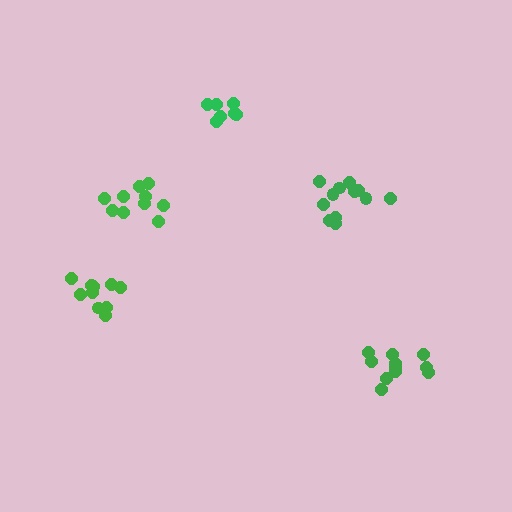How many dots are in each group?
Group 1: 10 dots, Group 2: 10 dots, Group 3: 7 dots, Group 4: 12 dots, Group 5: 11 dots (50 total).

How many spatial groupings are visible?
There are 5 spatial groupings.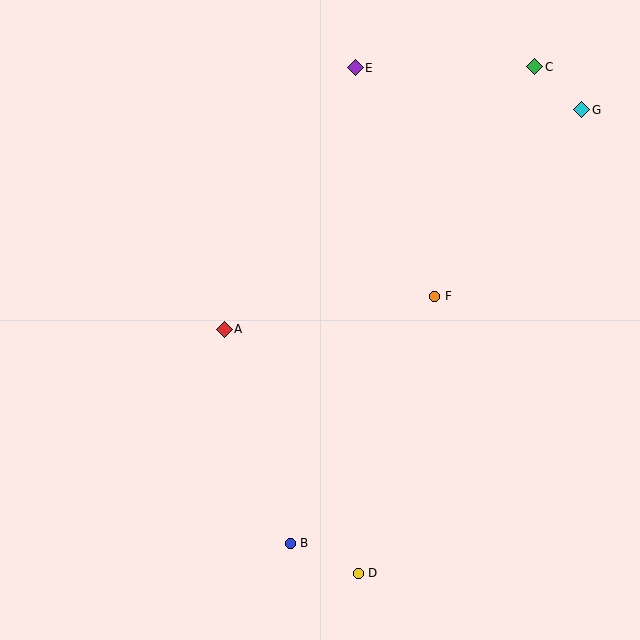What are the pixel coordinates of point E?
Point E is at (355, 68).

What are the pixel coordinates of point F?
Point F is at (435, 296).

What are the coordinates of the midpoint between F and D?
The midpoint between F and D is at (396, 435).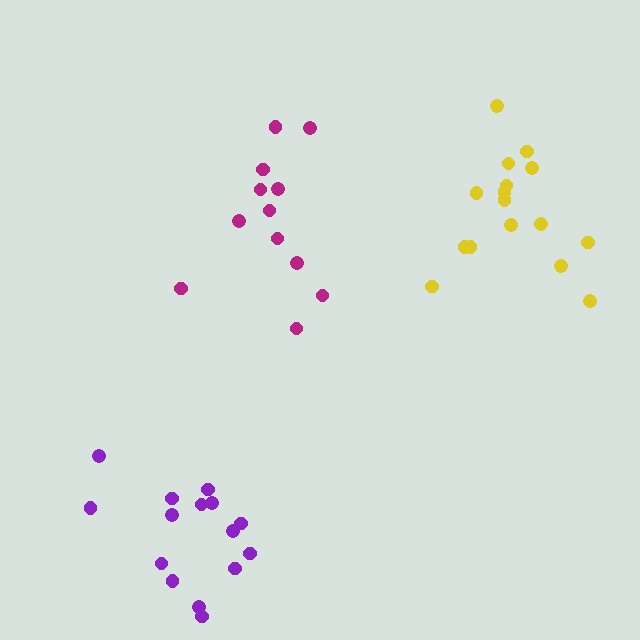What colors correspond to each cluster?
The clusters are colored: yellow, magenta, purple.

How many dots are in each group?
Group 1: 16 dots, Group 2: 12 dots, Group 3: 15 dots (43 total).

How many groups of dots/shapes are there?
There are 3 groups.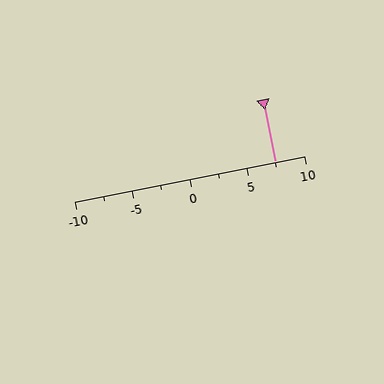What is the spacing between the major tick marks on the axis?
The major ticks are spaced 5 apart.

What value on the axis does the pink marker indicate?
The marker indicates approximately 7.5.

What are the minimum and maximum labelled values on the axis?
The axis runs from -10 to 10.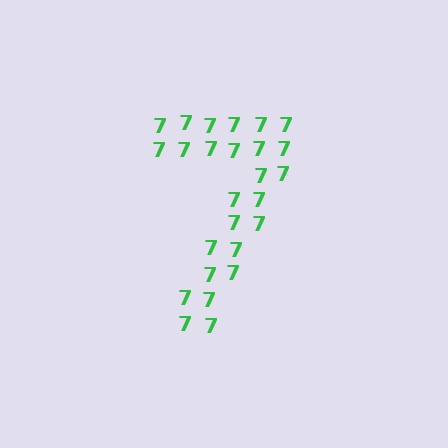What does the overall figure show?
The overall figure shows the digit 7.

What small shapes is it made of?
It is made of small digit 7's.